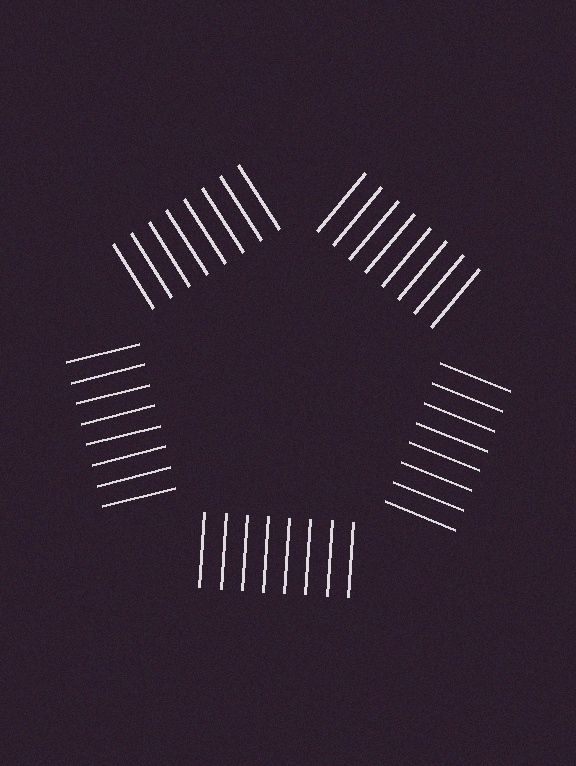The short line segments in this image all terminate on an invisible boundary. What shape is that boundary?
An illusory pentagon — the line segments terminate on its edges but no continuous stroke is drawn.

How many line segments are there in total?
40 — 8 along each of the 5 edges.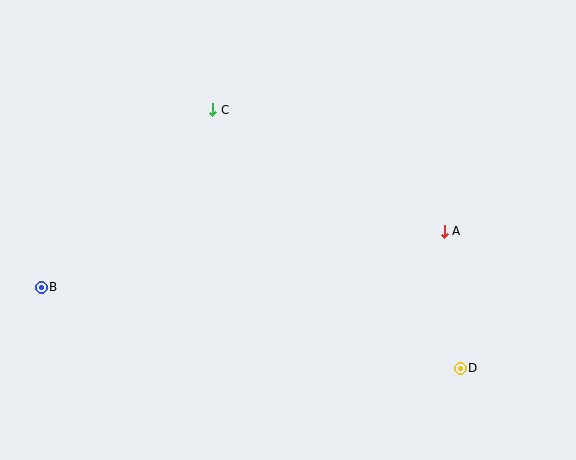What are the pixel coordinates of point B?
Point B is at (41, 287).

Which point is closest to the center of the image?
Point C at (213, 110) is closest to the center.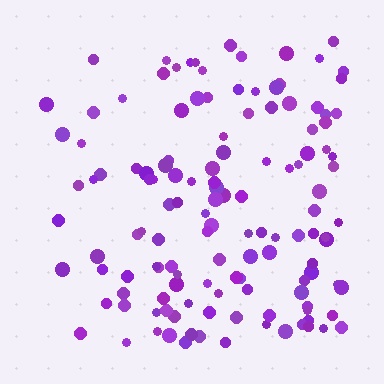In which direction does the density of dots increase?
From left to right, with the right side densest.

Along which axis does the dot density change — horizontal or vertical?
Horizontal.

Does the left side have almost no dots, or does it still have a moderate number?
Still a moderate number, just noticeably fewer than the right.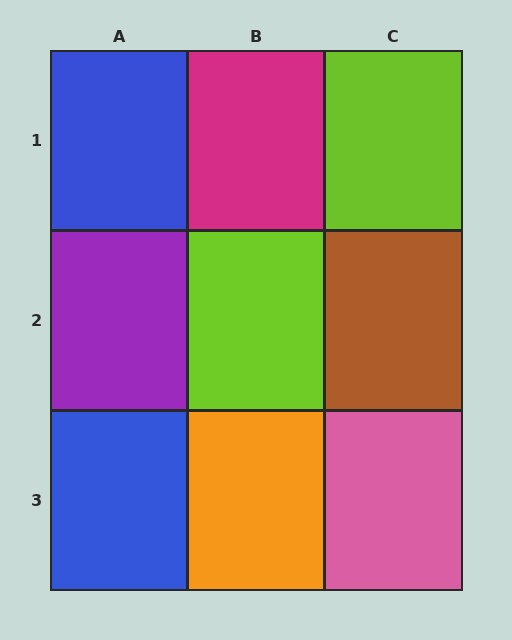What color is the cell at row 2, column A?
Purple.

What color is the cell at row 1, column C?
Lime.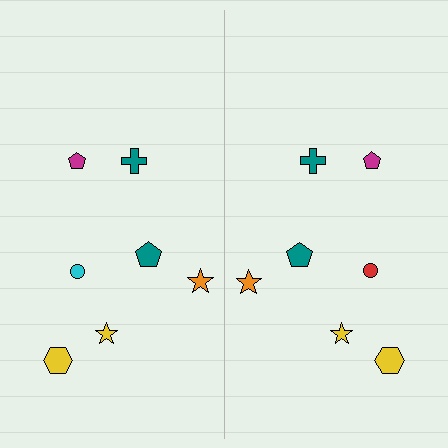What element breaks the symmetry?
The red circle on the right side breaks the symmetry — its mirror counterpart is cyan.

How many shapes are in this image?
There are 14 shapes in this image.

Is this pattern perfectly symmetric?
No, the pattern is not perfectly symmetric. The red circle on the right side breaks the symmetry — its mirror counterpart is cyan.